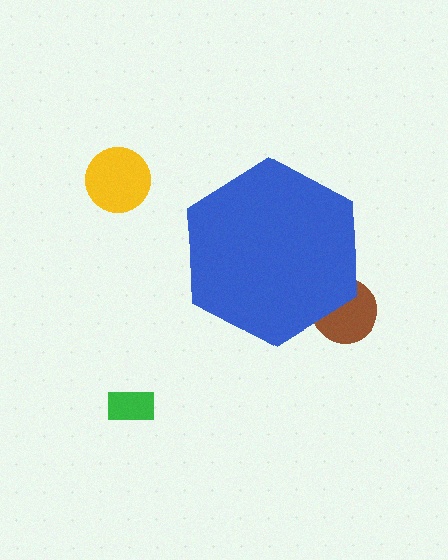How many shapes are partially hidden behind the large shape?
1 shape is partially hidden.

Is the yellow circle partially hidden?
No, the yellow circle is fully visible.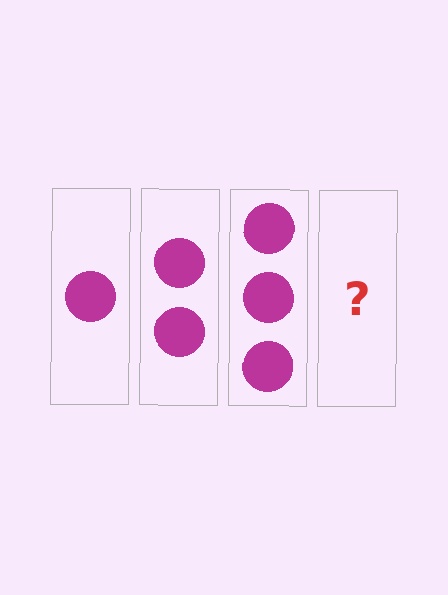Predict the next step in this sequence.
The next step is 4 circles.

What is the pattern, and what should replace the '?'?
The pattern is that each step adds one more circle. The '?' should be 4 circles.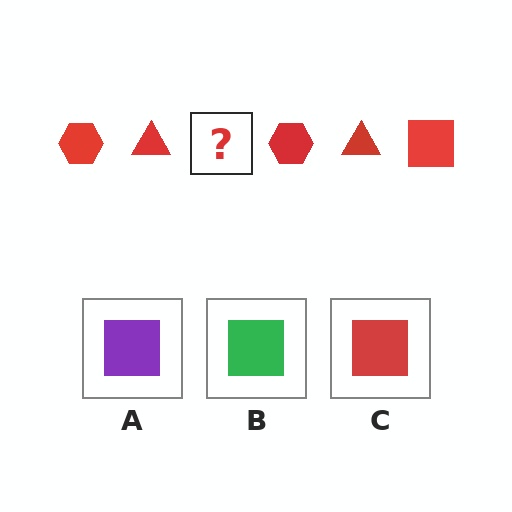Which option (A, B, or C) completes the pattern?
C.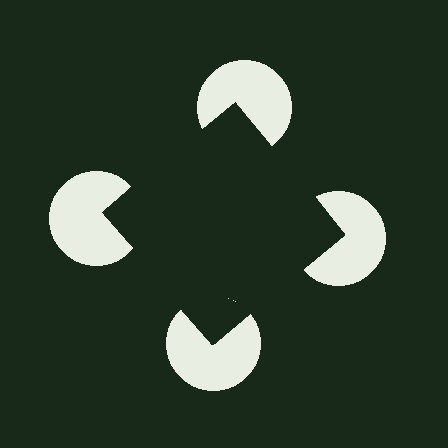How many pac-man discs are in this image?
There are 4 — one at each vertex of the illusory square.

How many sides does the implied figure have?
4 sides.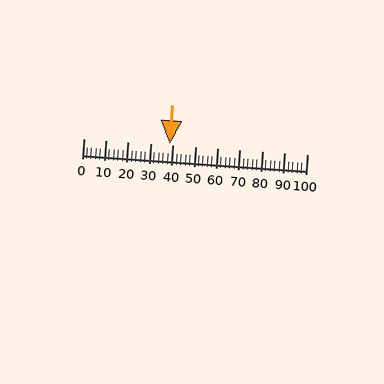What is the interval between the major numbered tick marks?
The major tick marks are spaced 10 units apart.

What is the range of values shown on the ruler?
The ruler shows values from 0 to 100.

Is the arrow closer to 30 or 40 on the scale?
The arrow is closer to 40.